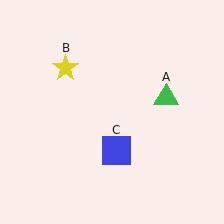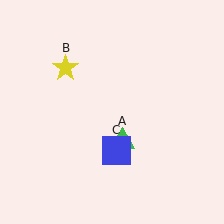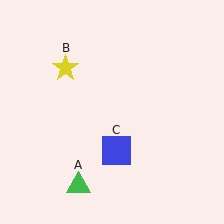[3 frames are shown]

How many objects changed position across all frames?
1 object changed position: green triangle (object A).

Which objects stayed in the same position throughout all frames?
Yellow star (object B) and blue square (object C) remained stationary.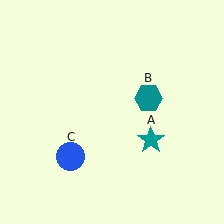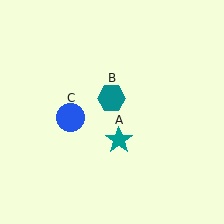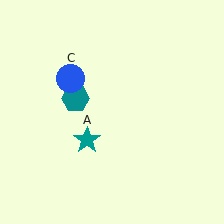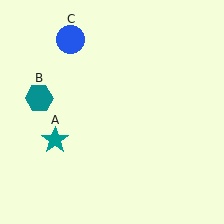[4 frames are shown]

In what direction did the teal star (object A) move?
The teal star (object A) moved left.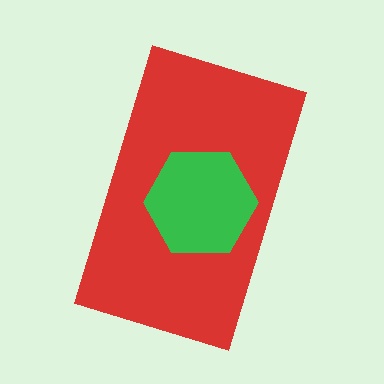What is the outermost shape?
The red rectangle.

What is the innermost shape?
The green hexagon.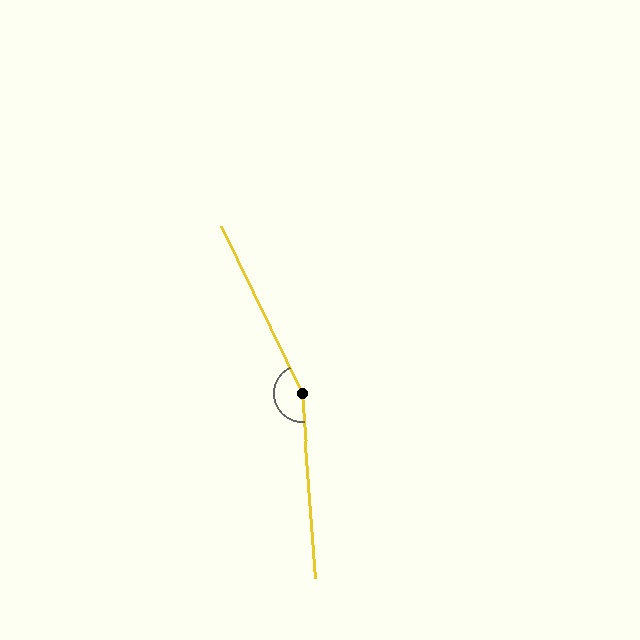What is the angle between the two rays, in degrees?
Approximately 159 degrees.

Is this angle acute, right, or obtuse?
It is obtuse.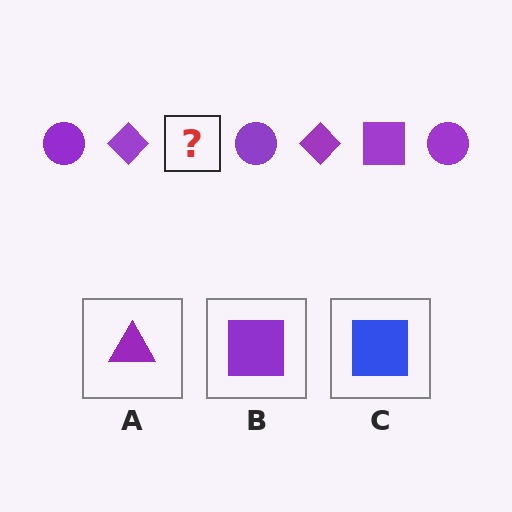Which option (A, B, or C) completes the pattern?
B.